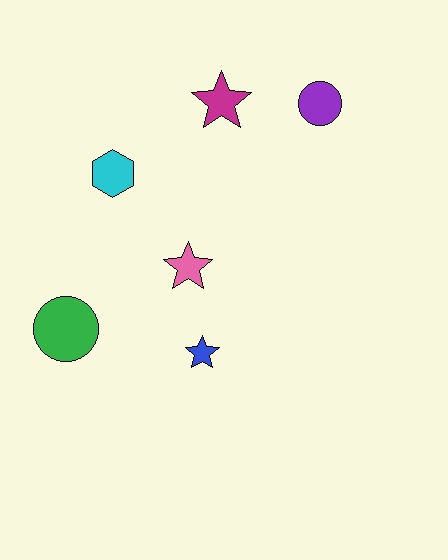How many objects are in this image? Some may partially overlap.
There are 6 objects.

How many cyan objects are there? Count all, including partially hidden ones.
There is 1 cyan object.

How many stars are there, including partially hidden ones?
There are 3 stars.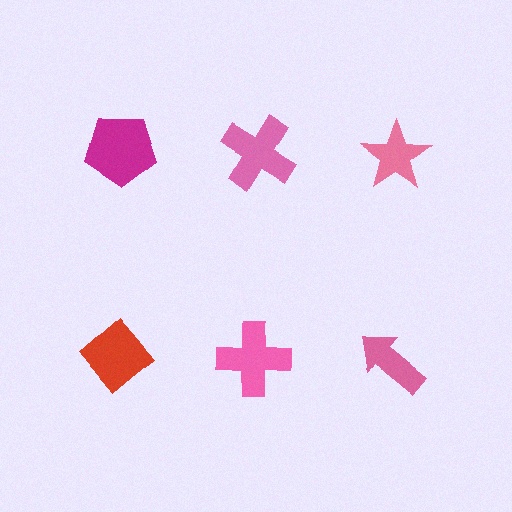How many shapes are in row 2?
3 shapes.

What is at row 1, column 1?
A magenta pentagon.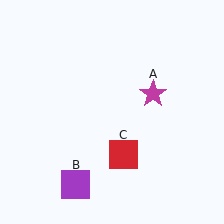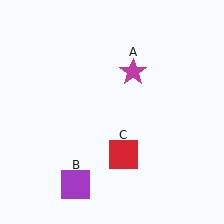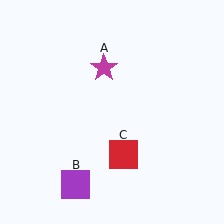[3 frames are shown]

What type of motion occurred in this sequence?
The magenta star (object A) rotated counterclockwise around the center of the scene.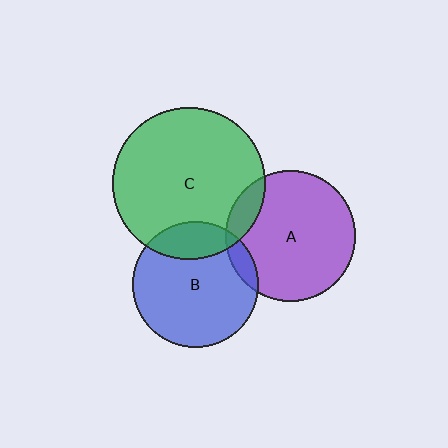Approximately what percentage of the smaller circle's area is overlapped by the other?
Approximately 20%.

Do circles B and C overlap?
Yes.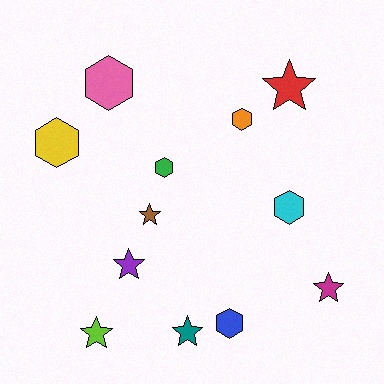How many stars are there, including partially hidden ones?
There are 6 stars.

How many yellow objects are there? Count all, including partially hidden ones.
There is 1 yellow object.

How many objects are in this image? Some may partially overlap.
There are 12 objects.